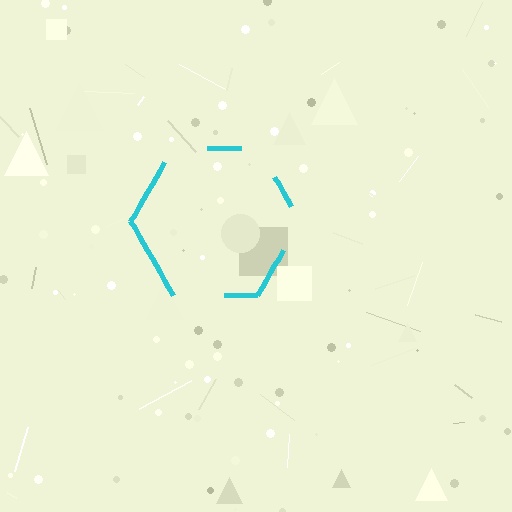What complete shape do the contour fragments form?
The contour fragments form a hexagon.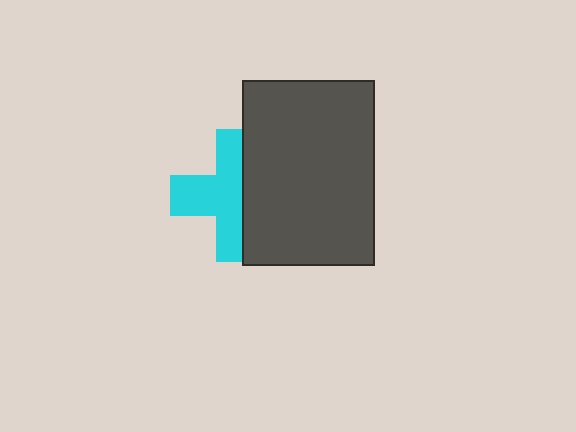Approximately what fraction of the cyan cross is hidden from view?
Roughly 41% of the cyan cross is hidden behind the dark gray rectangle.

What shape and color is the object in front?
The object in front is a dark gray rectangle.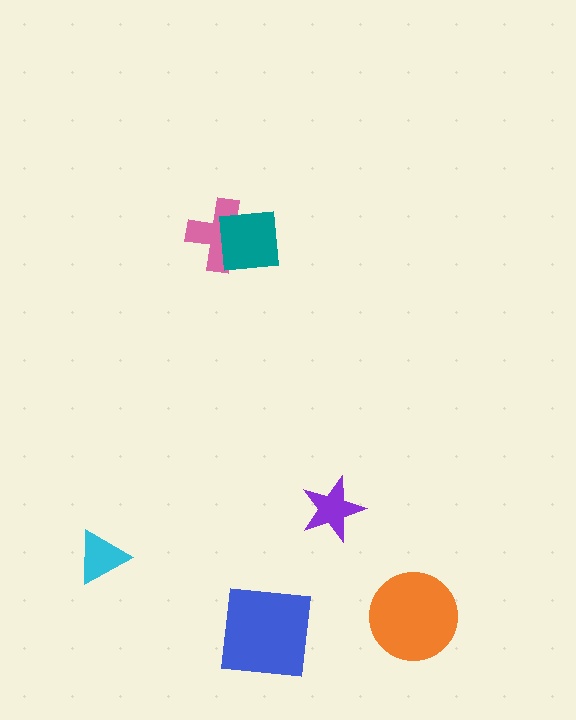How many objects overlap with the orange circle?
0 objects overlap with the orange circle.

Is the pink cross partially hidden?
Yes, it is partially covered by another shape.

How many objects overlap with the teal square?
1 object overlaps with the teal square.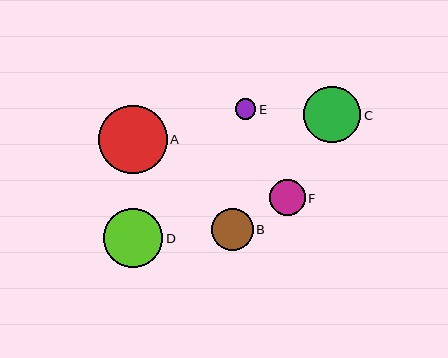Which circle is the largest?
Circle A is the largest with a size of approximately 68 pixels.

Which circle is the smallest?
Circle E is the smallest with a size of approximately 21 pixels.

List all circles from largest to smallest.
From largest to smallest: A, D, C, B, F, E.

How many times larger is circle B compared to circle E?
Circle B is approximately 2.0 times the size of circle E.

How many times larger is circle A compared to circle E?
Circle A is approximately 3.3 times the size of circle E.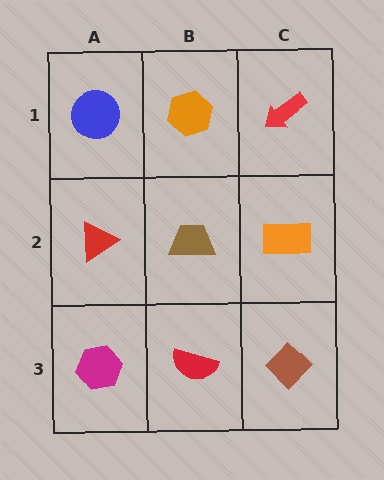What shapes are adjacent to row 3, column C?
An orange rectangle (row 2, column C), a red semicircle (row 3, column B).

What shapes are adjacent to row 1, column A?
A red triangle (row 2, column A), an orange hexagon (row 1, column B).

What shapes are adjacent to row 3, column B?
A brown trapezoid (row 2, column B), a magenta hexagon (row 3, column A), a brown diamond (row 3, column C).